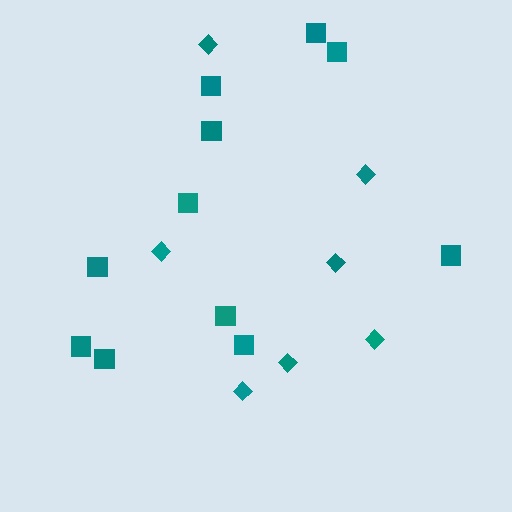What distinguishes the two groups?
There are 2 groups: one group of diamonds (7) and one group of squares (11).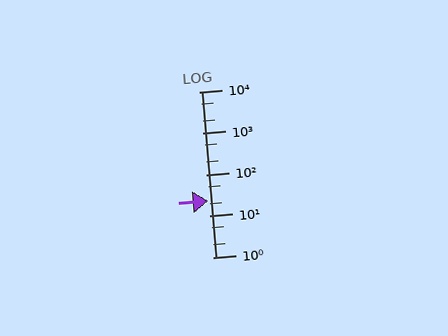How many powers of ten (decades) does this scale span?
The scale spans 4 decades, from 1 to 10000.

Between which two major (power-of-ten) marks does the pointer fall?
The pointer is between 10 and 100.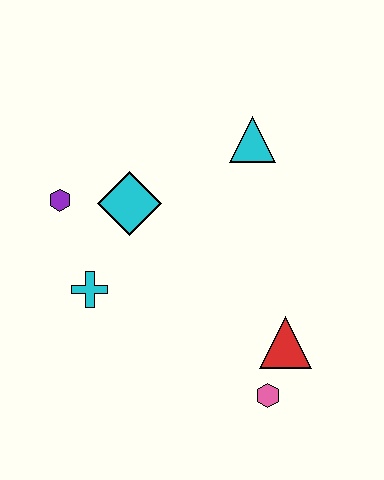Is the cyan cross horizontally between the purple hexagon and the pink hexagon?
Yes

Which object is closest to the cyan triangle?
The cyan diamond is closest to the cyan triangle.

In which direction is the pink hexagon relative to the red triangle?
The pink hexagon is below the red triangle.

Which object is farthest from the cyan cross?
The cyan triangle is farthest from the cyan cross.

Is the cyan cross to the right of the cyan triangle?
No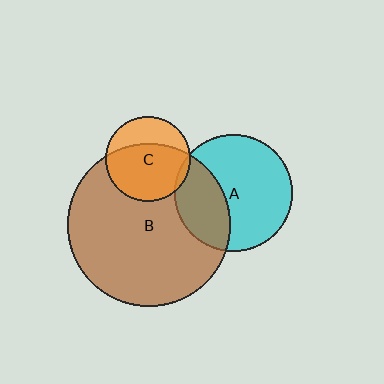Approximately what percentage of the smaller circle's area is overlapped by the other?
Approximately 35%.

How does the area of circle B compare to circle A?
Approximately 1.9 times.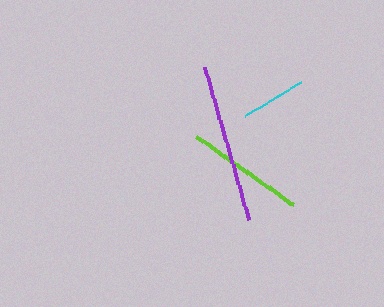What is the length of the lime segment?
The lime segment is approximately 119 pixels long.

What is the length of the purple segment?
The purple segment is approximately 158 pixels long.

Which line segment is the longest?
The purple line is the longest at approximately 158 pixels.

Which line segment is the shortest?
The cyan line is the shortest at approximately 64 pixels.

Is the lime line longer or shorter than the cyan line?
The lime line is longer than the cyan line.